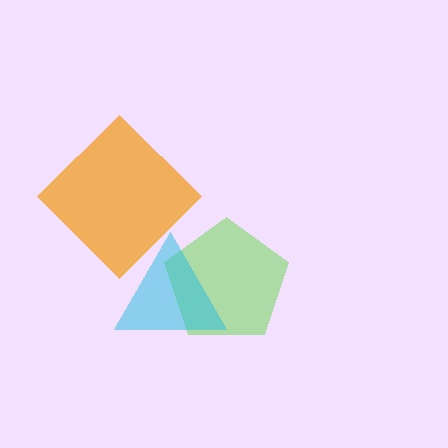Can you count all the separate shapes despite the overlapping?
Yes, there are 3 separate shapes.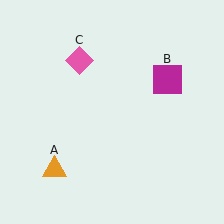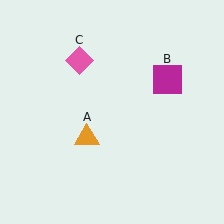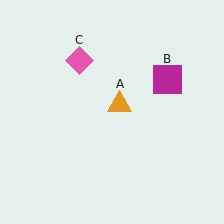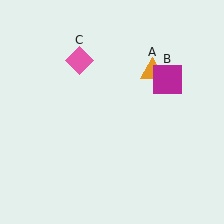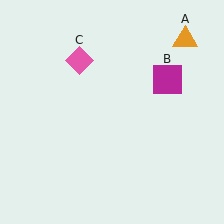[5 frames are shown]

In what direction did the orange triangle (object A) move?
The orange triangle (object A) moved up and to the right.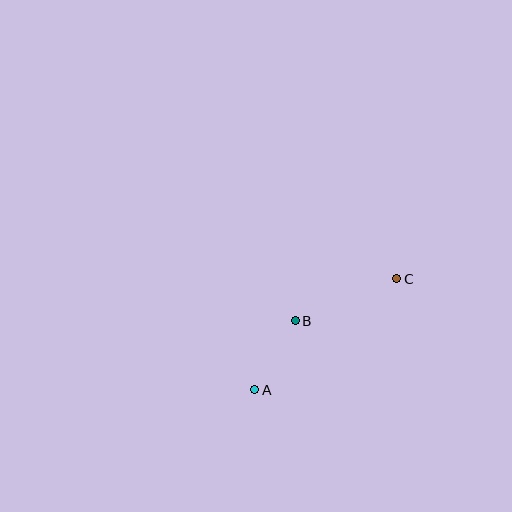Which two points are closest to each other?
Points A and B are closest to each other.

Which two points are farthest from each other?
Points A and C are farthest from each other.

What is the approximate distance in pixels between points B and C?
The distance between B and C is approximately 110 pixels.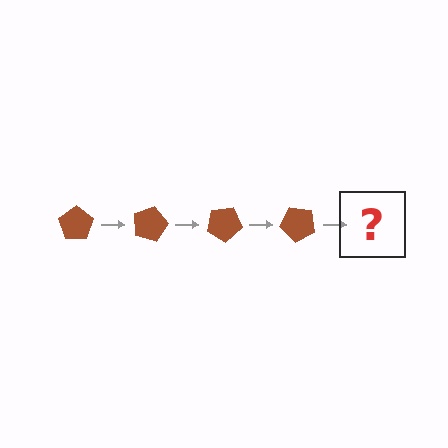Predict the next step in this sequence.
The next step is a brown pentagon rotated 60 degrees.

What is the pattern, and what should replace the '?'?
The pattern is that the pentagon rotates 15 degrees each step. The '?' should be a brown pentagon rotated 60 degrees.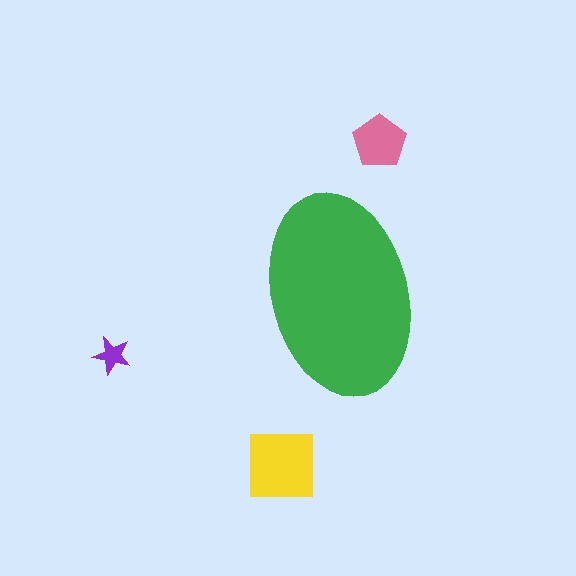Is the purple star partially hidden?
No, the purple star is fully visible.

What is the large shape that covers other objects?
A green ellipse.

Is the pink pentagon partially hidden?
No, the pink pentagon is fully visible.